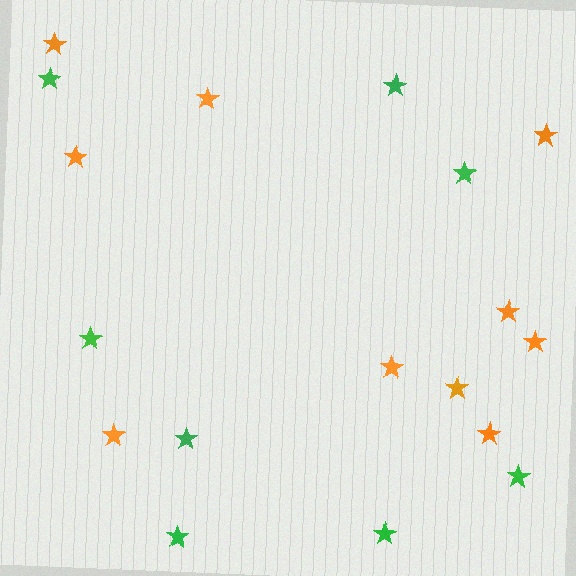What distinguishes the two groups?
There are 2 groups: one group of green stars (8) and one group of orange stars (10).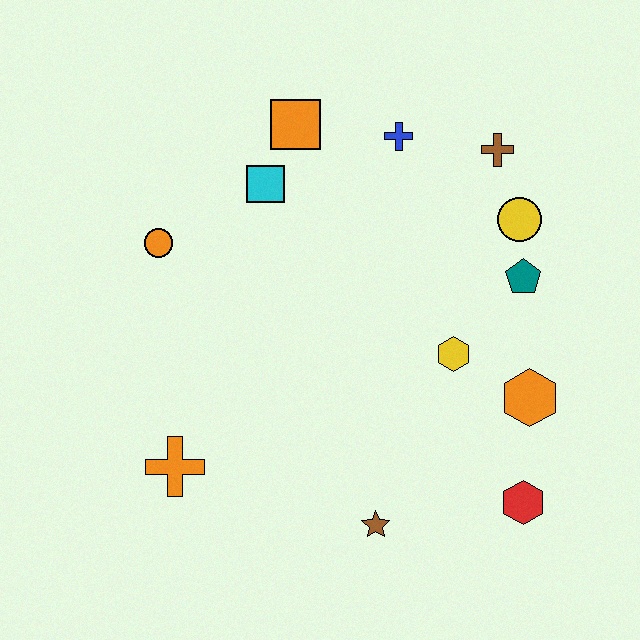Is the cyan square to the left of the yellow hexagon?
Yes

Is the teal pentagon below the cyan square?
Yes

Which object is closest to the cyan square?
The orange square is closest to the cyan square.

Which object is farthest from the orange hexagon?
The orange circle is farthest from the orange hexagon.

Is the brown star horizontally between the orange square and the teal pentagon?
Yes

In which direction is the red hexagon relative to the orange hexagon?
The red hexagon is below the orange hexagon.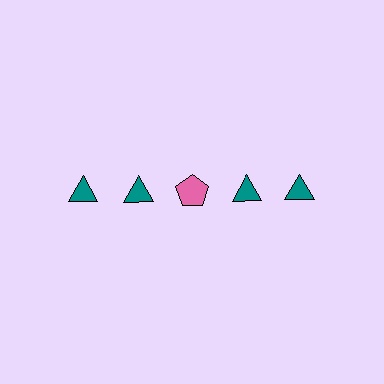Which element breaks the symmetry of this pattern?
The pink pentagon in the top row, center column breaks the symmetry. All other shapes are teal triangles.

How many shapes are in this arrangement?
There are 5 shapes arranged in a grid pattern.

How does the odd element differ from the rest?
It differs in both color (pink instead of teal) and shape (pentagon instead of triangle).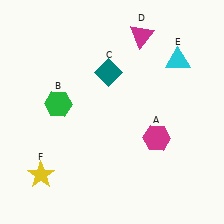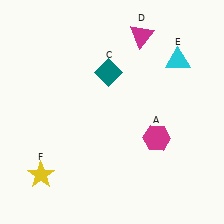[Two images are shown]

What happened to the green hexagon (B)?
The green hexagon (B) was removed in Image 2. It was in the top-left area of Image 1.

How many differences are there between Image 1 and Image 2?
There is 1 difference between the two images.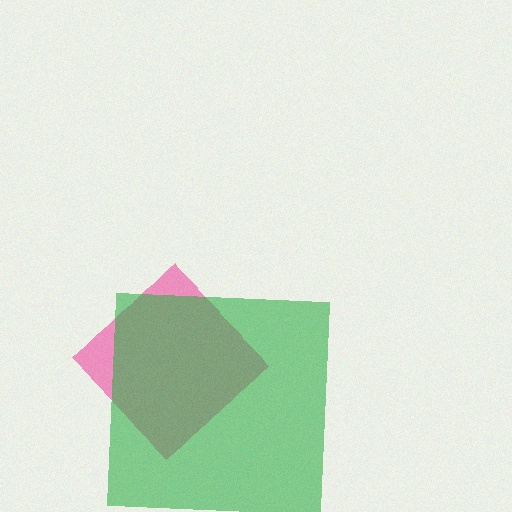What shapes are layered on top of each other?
The layered shapes are: a pink diamond, a green square.